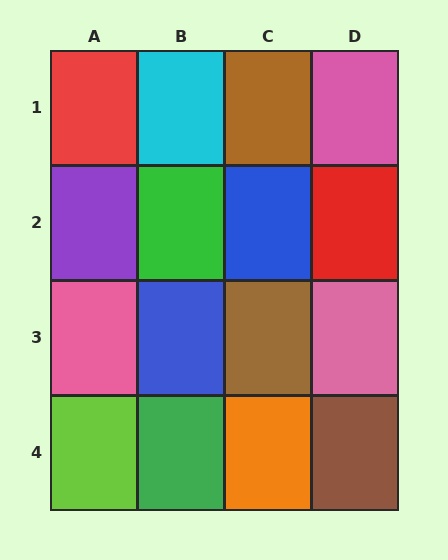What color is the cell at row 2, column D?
Red.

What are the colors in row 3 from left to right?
Pink, blue, brown, pink.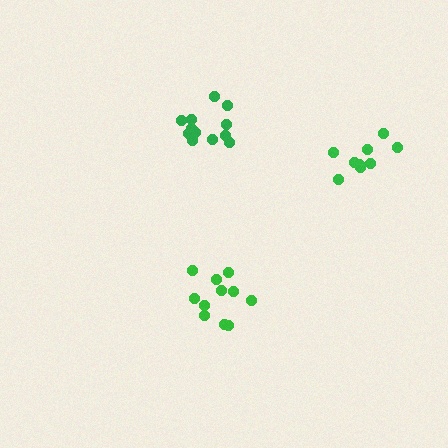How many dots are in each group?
Group 1: 13 dots, Group 2: 11 dots, Group 3: 9 dots (33 total).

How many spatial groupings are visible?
There are 3 spatial groupings.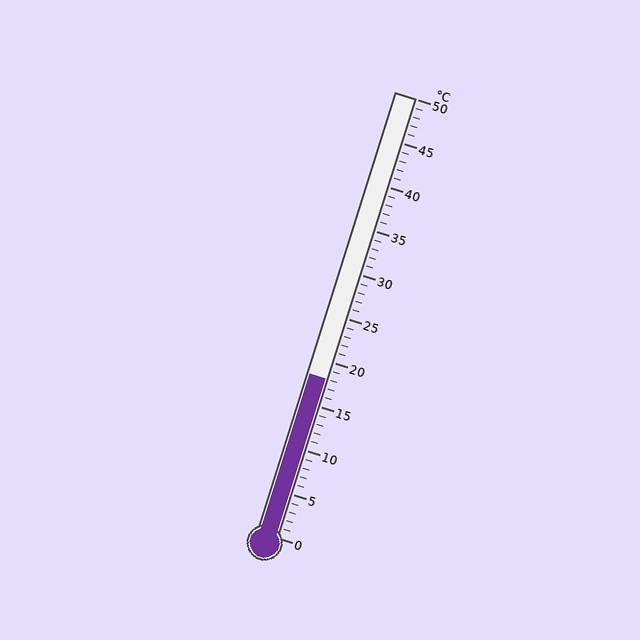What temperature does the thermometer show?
The thermometer shows approximately 18°C.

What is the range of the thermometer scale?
The thermometer scale ranges from 0°C to 50°C.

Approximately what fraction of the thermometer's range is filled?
The thermometer is filled to approximately 35% of its range.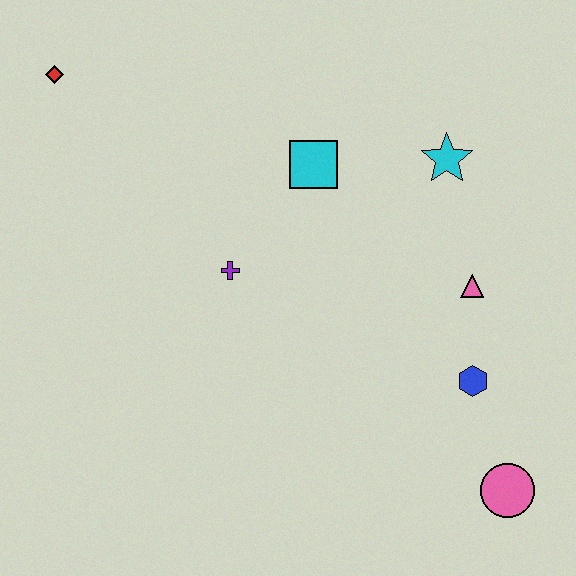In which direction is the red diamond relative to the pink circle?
The red diamond is to the left of the pink circle.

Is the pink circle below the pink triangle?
Yes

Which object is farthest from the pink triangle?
The red diamond is farthest from the pink triangle.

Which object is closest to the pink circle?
The blue hexagon is closest to the pink circle.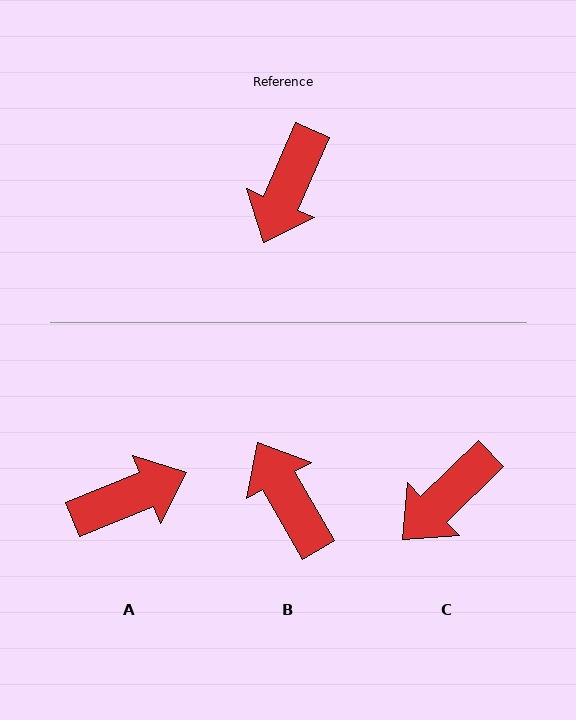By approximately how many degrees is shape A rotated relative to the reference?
Approximately 136 degrees counter-clockwise.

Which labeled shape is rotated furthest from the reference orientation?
A, about 136 degrees away.